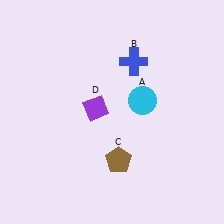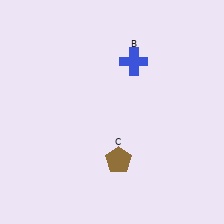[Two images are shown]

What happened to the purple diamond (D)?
The purple diamond (D) was removed in Image 2. It was in the top-left area of Image 1.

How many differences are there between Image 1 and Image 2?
There are 2 differences between the two images.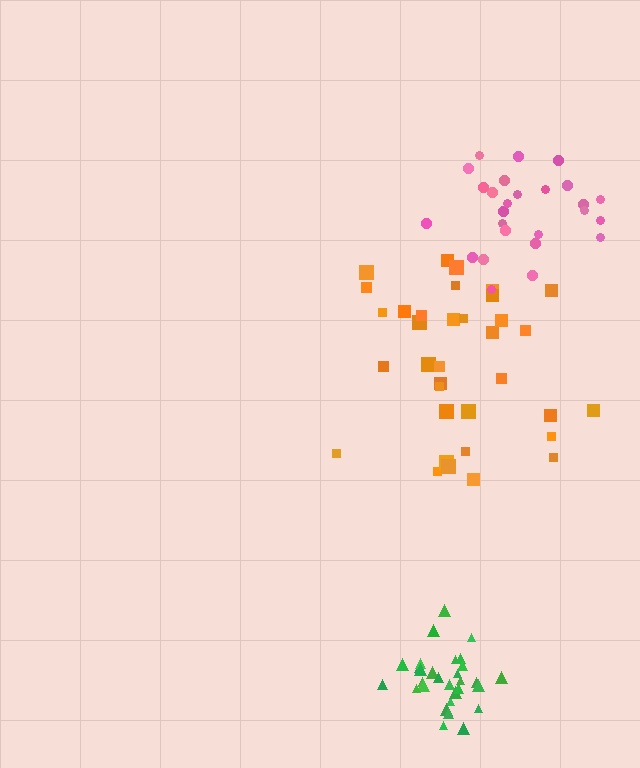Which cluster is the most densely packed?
Green.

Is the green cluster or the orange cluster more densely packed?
Green.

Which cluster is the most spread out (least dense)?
Orange.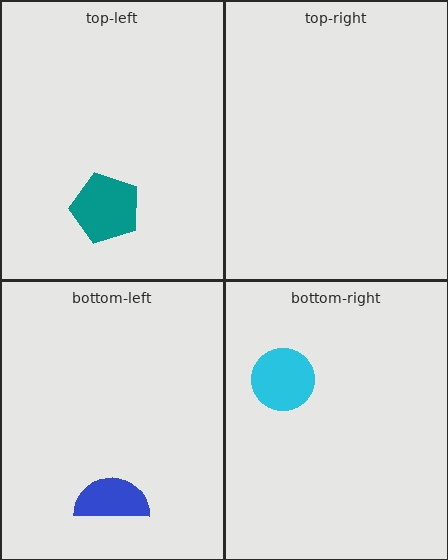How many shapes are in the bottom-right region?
1.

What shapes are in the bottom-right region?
The cyan circle.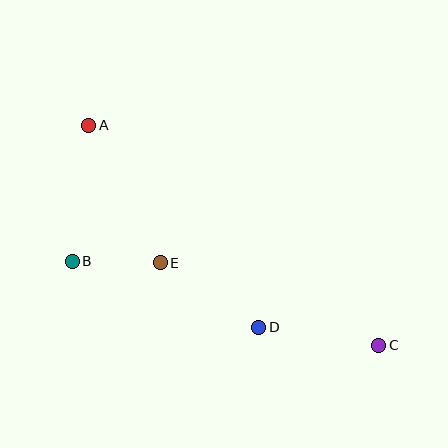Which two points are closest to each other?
Points B and E are closest to each other.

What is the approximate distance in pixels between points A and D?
The distance between A and D is approximately 264 pixels.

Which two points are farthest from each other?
Points A and C are farthest from each other.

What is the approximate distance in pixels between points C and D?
The distance between C and D is approximately 122 pixels.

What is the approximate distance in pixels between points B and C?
The distance between B and C is approximately 318 pixels.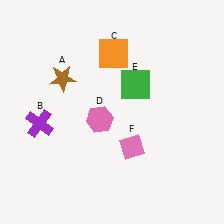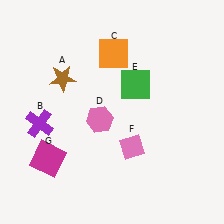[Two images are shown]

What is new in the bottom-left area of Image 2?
A magenta square (G) was added in the bottom-left area of Image 2.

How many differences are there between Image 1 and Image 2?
There is 1 difference between the two images.